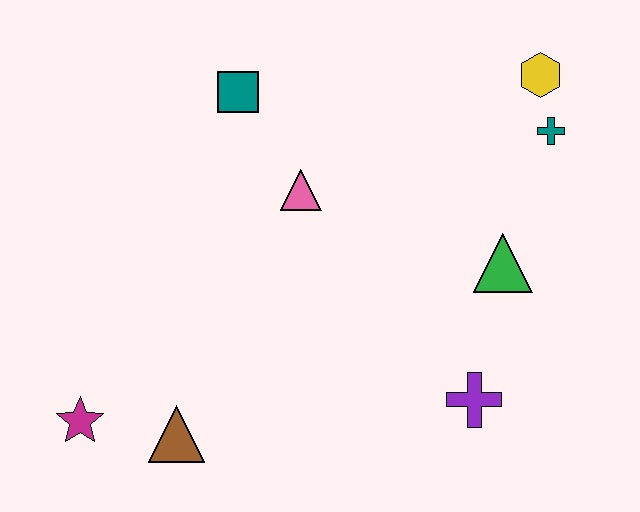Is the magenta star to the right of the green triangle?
No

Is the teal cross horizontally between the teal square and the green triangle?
No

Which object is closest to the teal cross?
The yellow hexagon is closest to the teal cross.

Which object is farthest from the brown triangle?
The yellow hexagon is farthest from the brown triangle.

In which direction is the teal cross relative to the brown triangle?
The teal cross is to the right of the brown triangle.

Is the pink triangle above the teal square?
No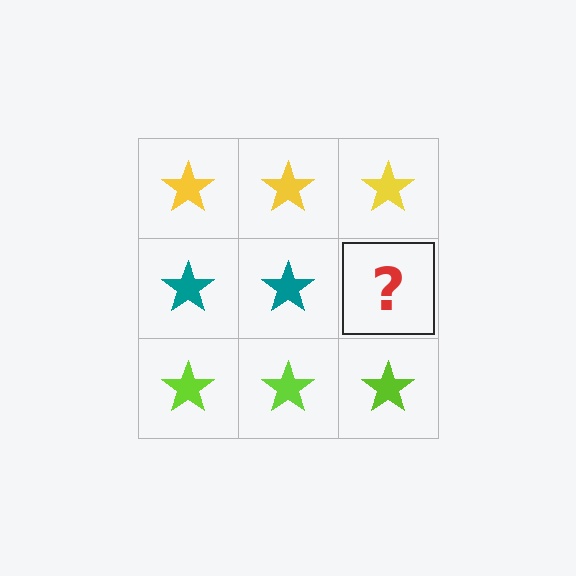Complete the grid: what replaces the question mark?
The question mark should be replaced with a teal star.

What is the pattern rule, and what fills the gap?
The rule is that each row has a consistent color. The gap should be filled with a teal star.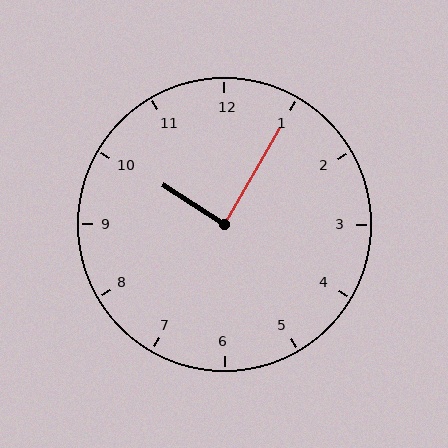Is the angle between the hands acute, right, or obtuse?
It is right.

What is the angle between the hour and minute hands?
Approximately 88 degrees.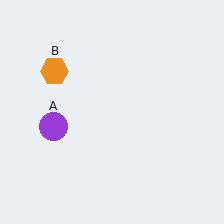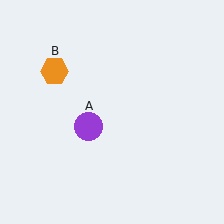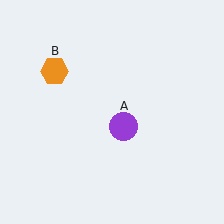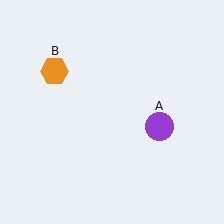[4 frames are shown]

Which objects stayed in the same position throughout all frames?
Orange hexagon (object B) remained stationary.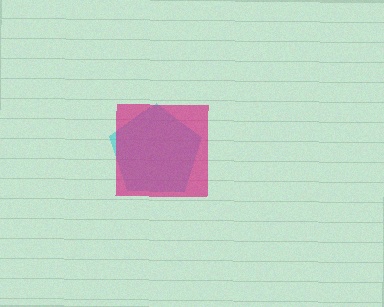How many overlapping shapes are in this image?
There are 2 overlapping shapes in the image.